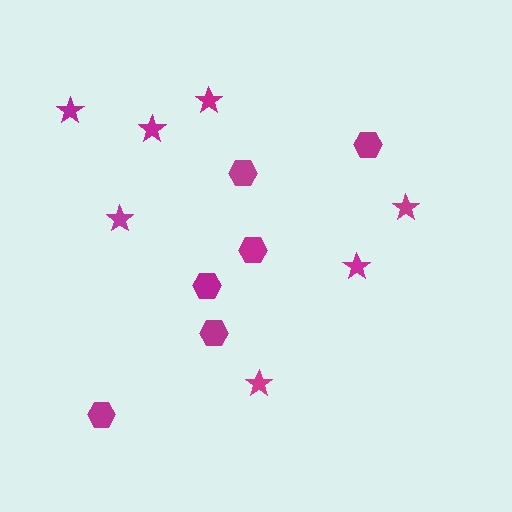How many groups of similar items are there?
There are 2 groups: one group of stars (7) and one group of hexagons (6).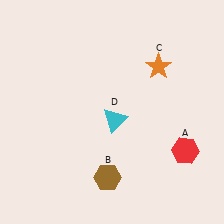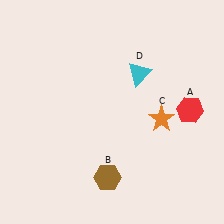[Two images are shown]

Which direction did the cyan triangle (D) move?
The cyan triangle (D) moved up.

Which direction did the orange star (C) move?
The orange star (C) moved down.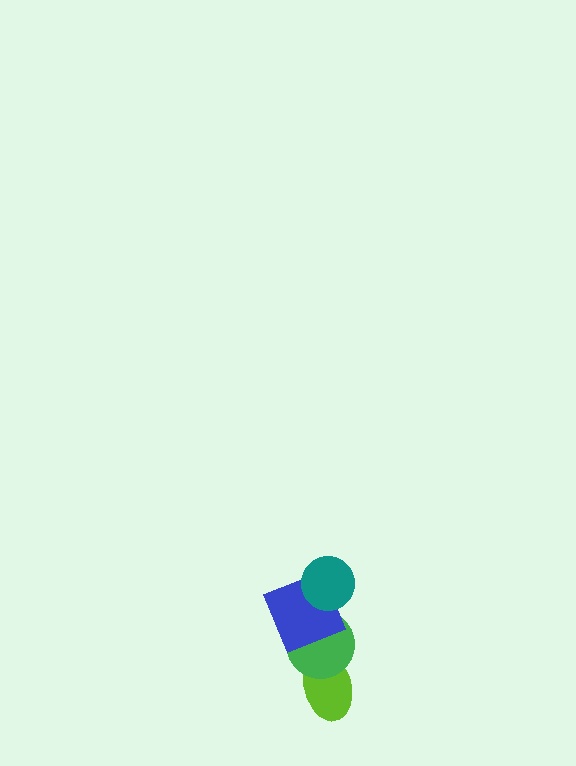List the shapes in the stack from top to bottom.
From top to bottom: the teal circle, the blue square, the green circle, the lime ellipse.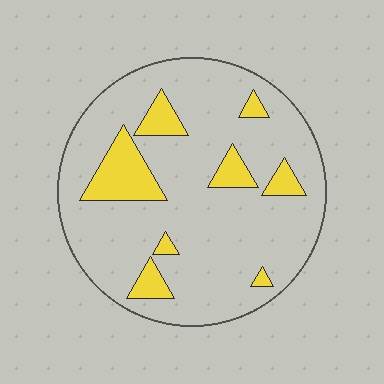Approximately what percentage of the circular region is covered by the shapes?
Approximately 15%.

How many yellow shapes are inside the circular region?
8.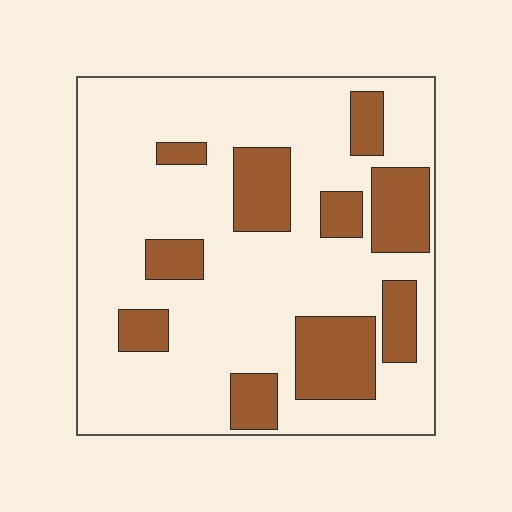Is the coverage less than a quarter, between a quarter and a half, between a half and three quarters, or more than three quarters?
Between a quarter and a half.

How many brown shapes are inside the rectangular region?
10.